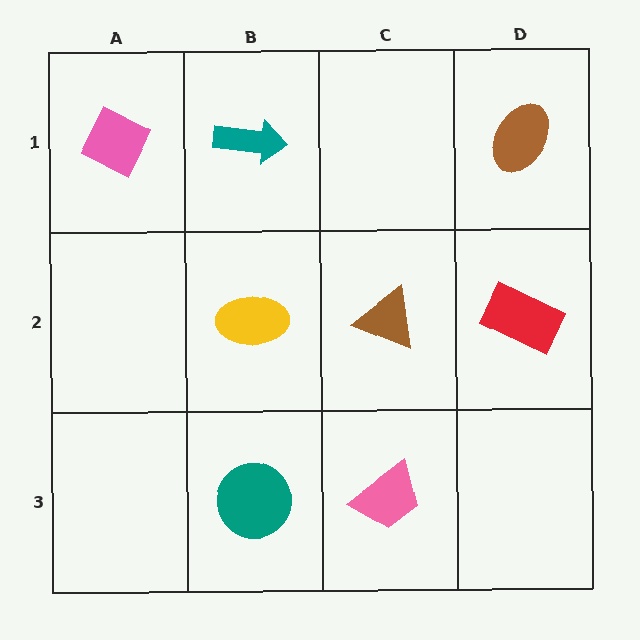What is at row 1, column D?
A brown ellipse.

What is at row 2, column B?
A yellow ellipse.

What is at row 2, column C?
A brown triangle.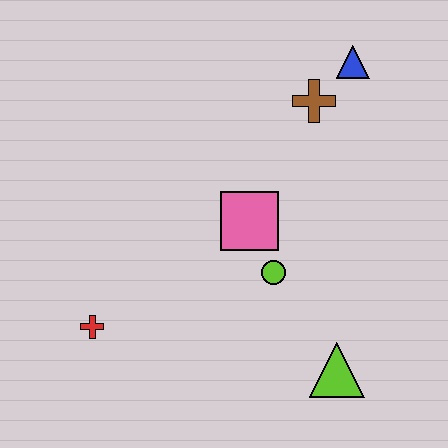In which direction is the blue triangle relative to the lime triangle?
The blue triangle is above the lime triangle.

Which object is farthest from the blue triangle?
The red cross is farthest from the blue triangle.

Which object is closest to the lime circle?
The pink square is closest to the lime circle.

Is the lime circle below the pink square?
Yes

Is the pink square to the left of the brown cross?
Yes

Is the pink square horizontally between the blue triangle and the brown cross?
No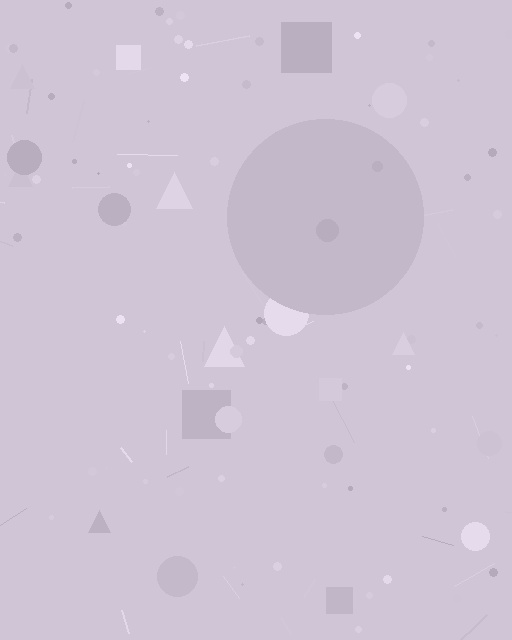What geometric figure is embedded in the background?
A circle is embedded in the background.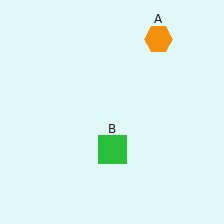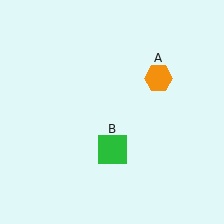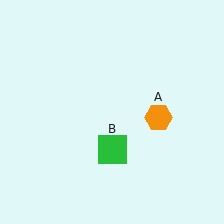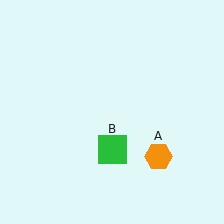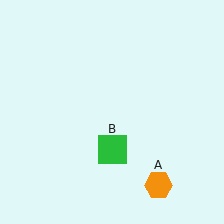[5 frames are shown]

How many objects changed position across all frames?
1 object changed position: orange hexagon (object A).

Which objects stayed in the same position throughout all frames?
Green square (object B) remained stationary.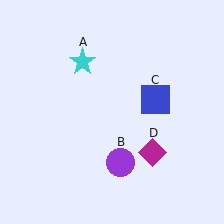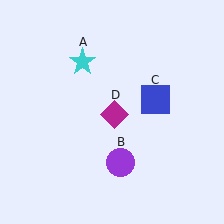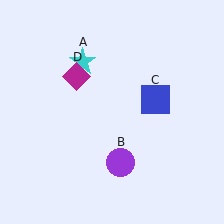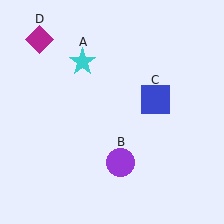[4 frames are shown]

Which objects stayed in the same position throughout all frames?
Cyan star (object A) and purple circle (object B) and blue square (object C) remained stationary.